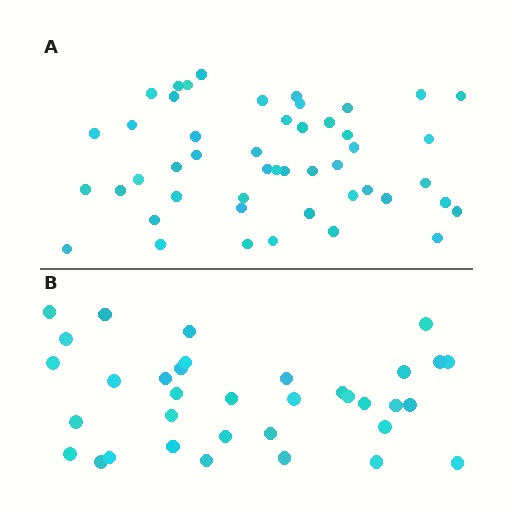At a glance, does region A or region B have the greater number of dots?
Region A (the top region) has more dots.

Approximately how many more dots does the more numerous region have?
Region A has approximately 15 more dots than region B.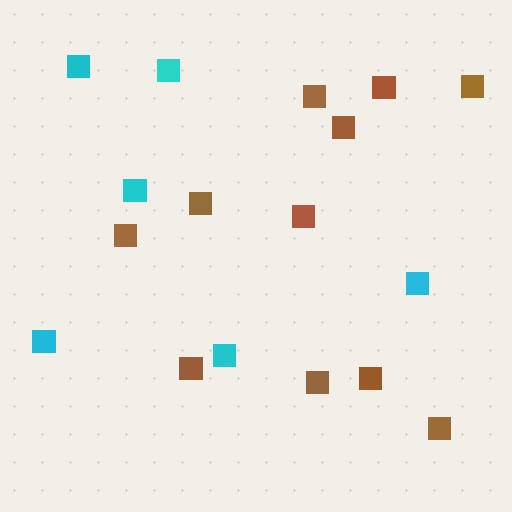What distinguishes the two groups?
There are 2 groups: one group of cyan squares (6) and one group of brown squares (11).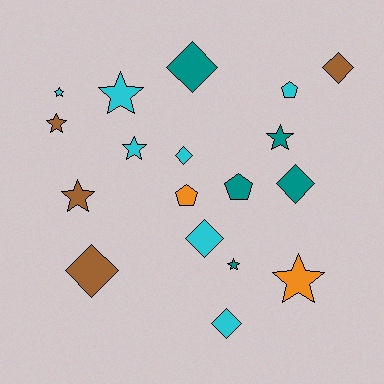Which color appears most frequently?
Cyan, with 7 objects.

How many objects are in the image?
There are 18 objects.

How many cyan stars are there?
There are 3 cyan stars.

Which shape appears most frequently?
Star, with 8 objects.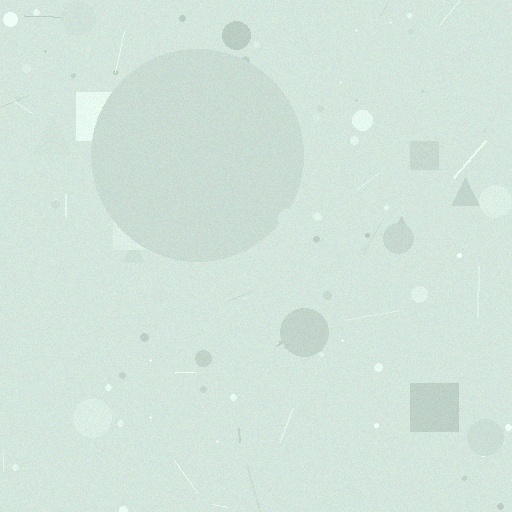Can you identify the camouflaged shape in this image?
The camouflaged shape is a circle.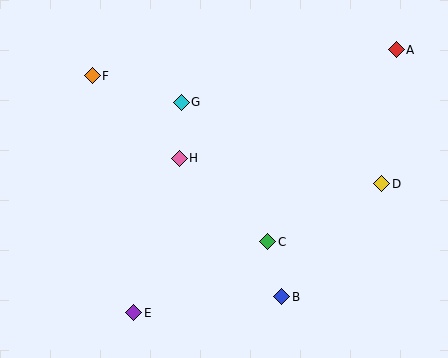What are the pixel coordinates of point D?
Point D is at (382, 184).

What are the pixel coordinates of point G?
Point G is at (181, 102).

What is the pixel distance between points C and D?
The distance between C and D is 128 pixels.